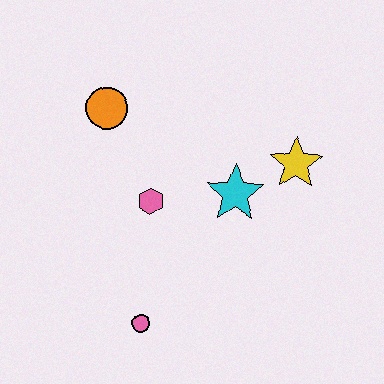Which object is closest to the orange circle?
The pink hexagon is closest to the orange circle.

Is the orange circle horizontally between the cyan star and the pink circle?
No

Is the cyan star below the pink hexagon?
No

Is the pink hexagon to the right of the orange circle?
Yes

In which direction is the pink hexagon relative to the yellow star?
The pink hexagon is to the left of the yellow star.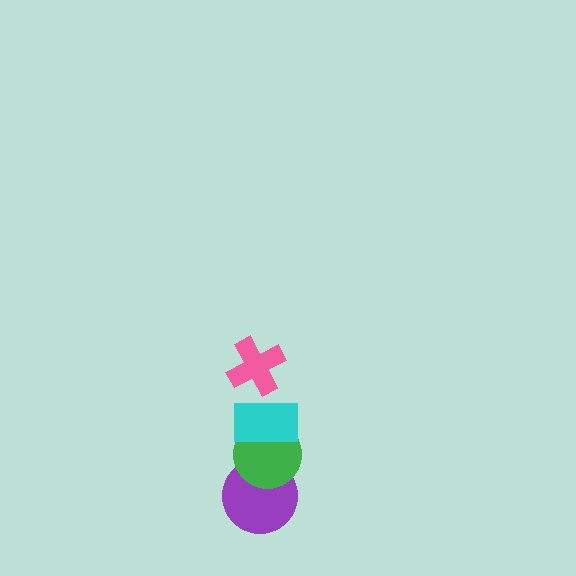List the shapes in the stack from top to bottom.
From top to bottom: the pink cross, the cyan rectangle, the green circle, the purple circle.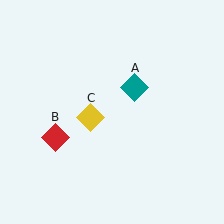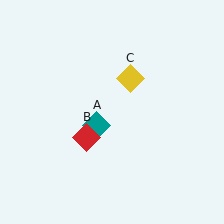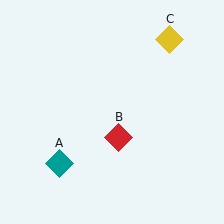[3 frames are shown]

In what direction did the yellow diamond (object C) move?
The yellow diamond (object C) moved up and to the right.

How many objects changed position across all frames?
3 objects changed position: teal diamond (object A), red diamond (object B), yellow diamond (object C).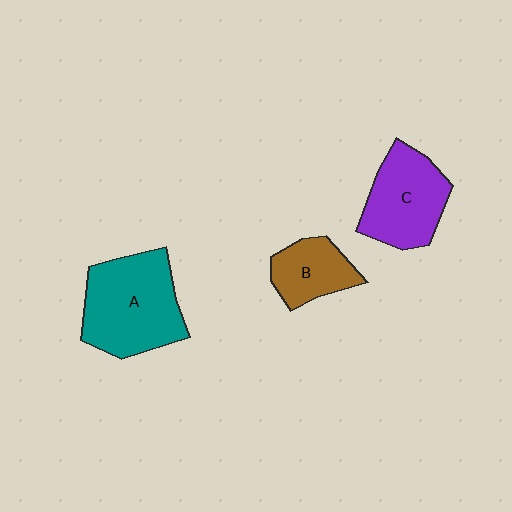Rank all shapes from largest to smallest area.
From largest to smallest: A (teal), C (purple), B (brown).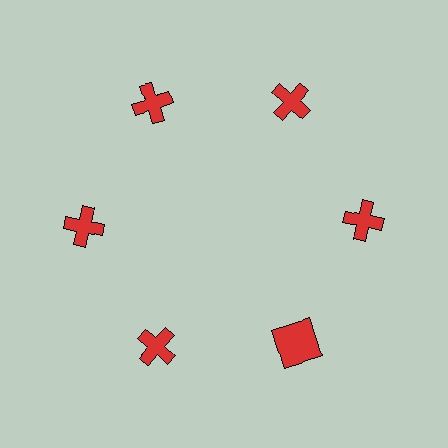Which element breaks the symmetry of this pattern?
The red square at roughly the 5 o'clock position breaks the symmetry. All other shapes are red crosses.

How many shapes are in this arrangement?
There are 6 shapes arranged in a ring pattern.